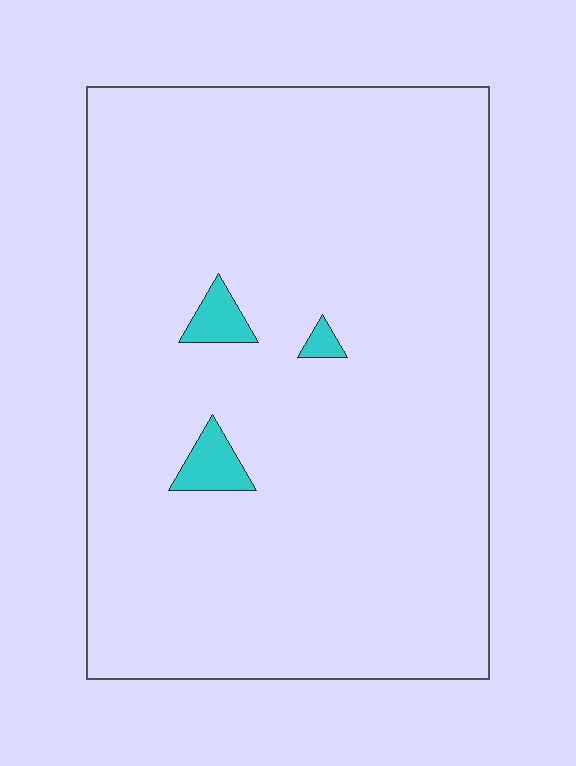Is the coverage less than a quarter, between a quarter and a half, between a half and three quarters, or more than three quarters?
Less than a quarter.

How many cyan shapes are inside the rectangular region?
3.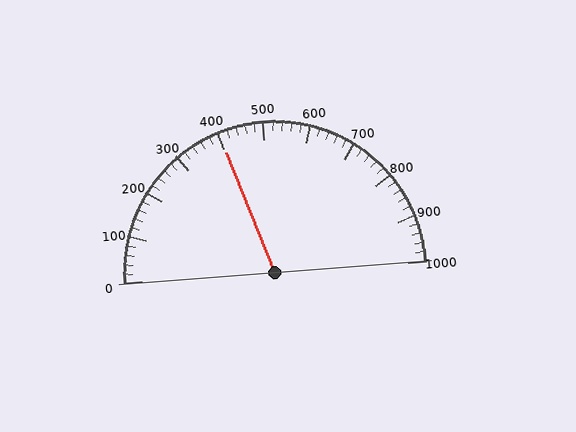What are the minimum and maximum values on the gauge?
The gauge ranges from 0 to 1000.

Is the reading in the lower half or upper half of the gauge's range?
The reading is in the lower half of the range (0 to 1000).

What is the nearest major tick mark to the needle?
The nearest major tick mark is 400.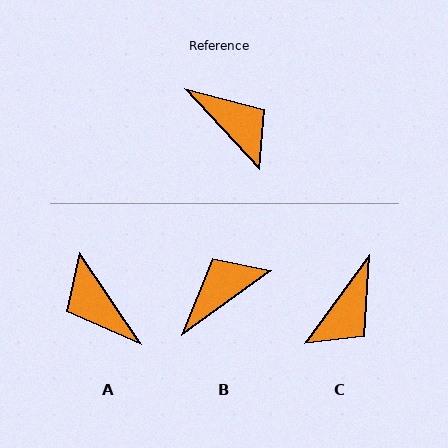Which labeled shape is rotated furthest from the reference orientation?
A, about 172 degrees away.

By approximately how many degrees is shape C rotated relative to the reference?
Approximately 78 degrees clockwise.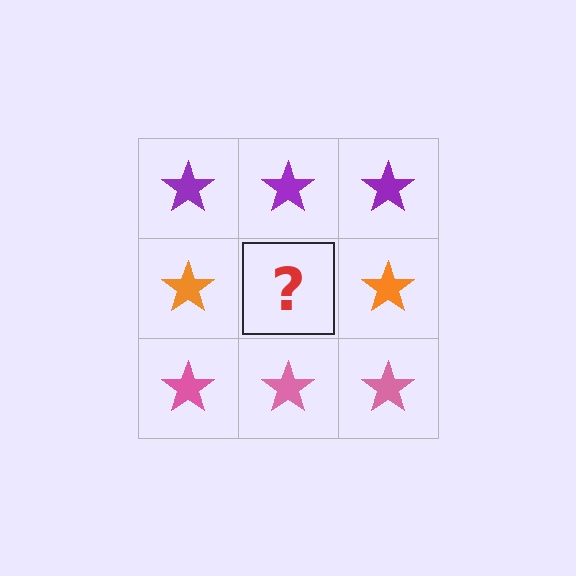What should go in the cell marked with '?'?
The missing cell should contain an orange star.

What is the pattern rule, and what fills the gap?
The rule is that each row has a consistent color. The gap should be filled with an orange star.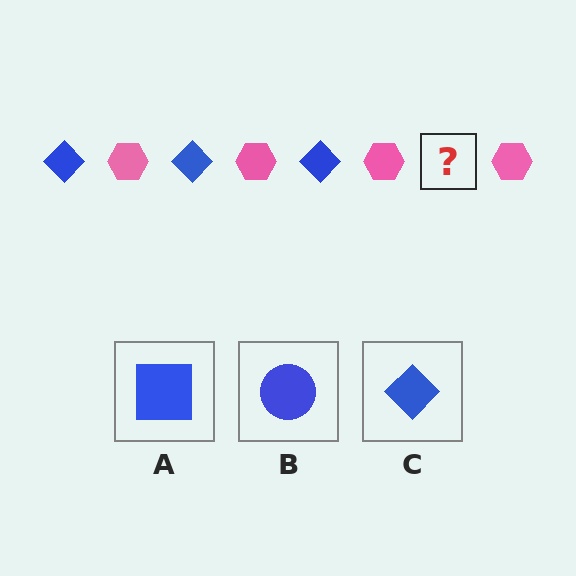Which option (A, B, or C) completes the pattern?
C.